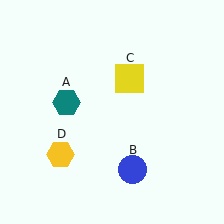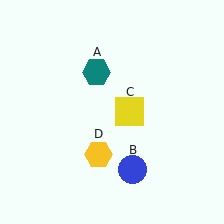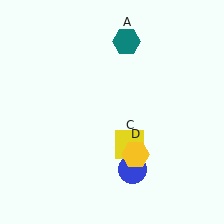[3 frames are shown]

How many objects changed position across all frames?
3 objects changed position: teal hexagon (object A), yellow square (object C), yellow hexagon (object D).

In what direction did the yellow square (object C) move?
The yellow square (object C) moved down.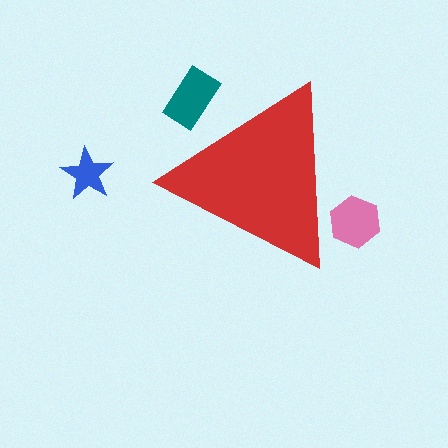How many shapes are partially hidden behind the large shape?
2 shapes are partially hidden.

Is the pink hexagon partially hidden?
Yes, the pink hexagon is partially hidden behind the red triangle.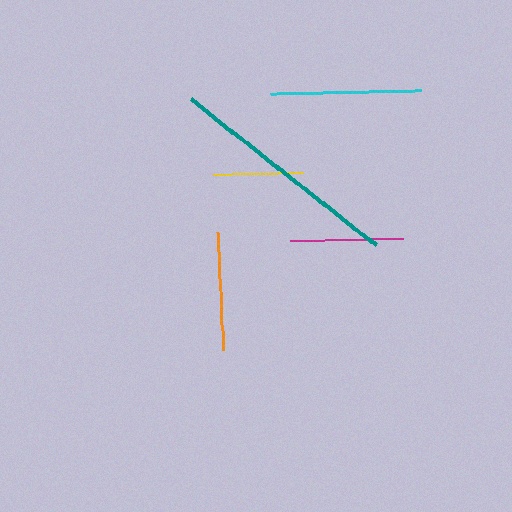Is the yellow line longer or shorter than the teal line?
The teal line is longer than the yellow line.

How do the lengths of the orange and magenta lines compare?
The orange and magenta lines are approximately the same length.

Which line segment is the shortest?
The yellow line is the shortest at approximately 90 pixels.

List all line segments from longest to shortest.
From longest to shortest: teal, cyan, orange, magenta, yellow.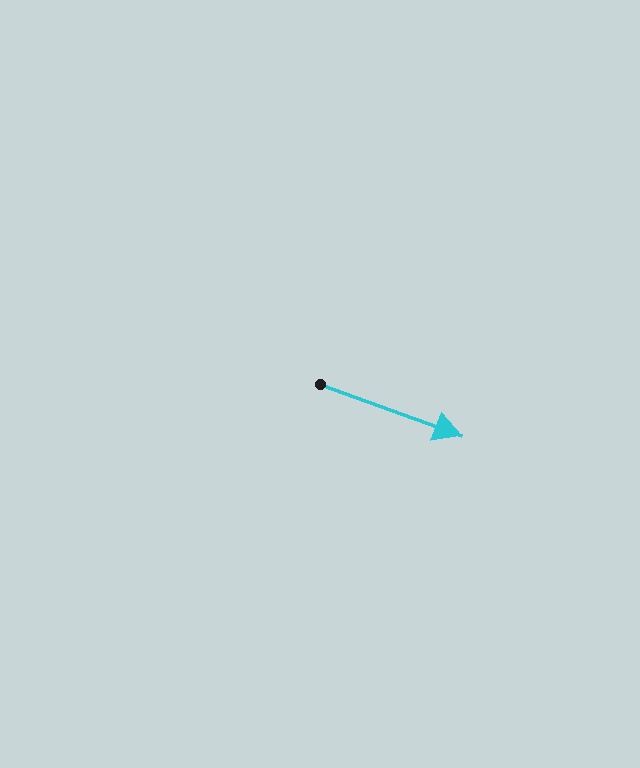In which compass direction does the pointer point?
East.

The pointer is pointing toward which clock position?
Roughly 4 o'clock.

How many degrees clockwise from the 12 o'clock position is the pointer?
Approximately 110 degrees.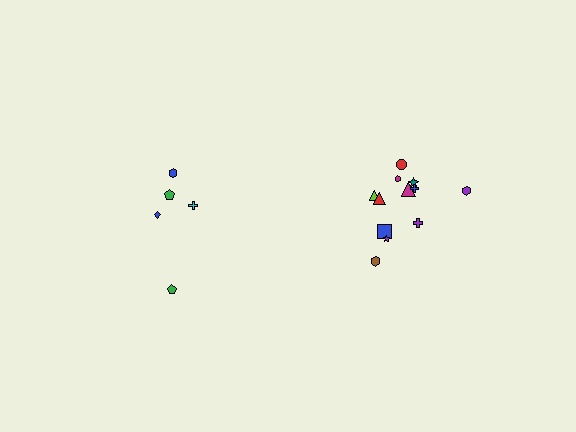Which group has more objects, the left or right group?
The right group.